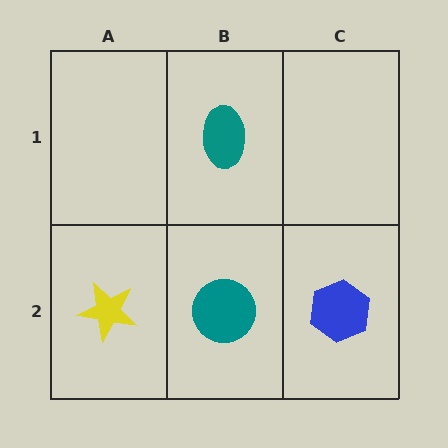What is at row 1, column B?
A teal ellipse.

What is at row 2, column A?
A yellow star.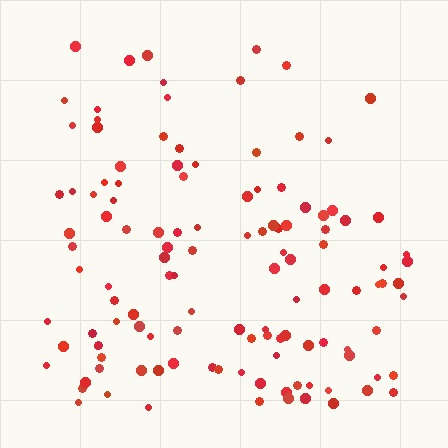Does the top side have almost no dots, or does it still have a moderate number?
Still a moderate number, just noticeably fewer than the bottom.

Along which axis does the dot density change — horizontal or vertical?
Vertical.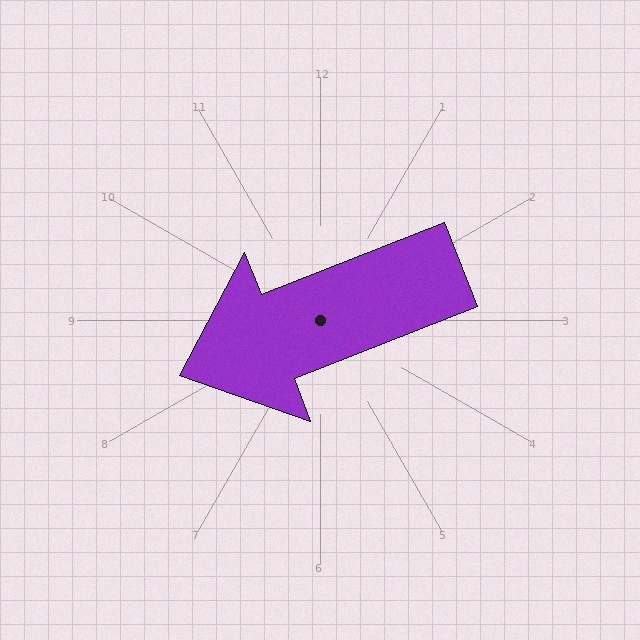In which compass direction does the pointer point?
West.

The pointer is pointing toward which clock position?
Roughly 8 o'clock.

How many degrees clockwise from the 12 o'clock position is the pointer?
Approximately 249 degrees.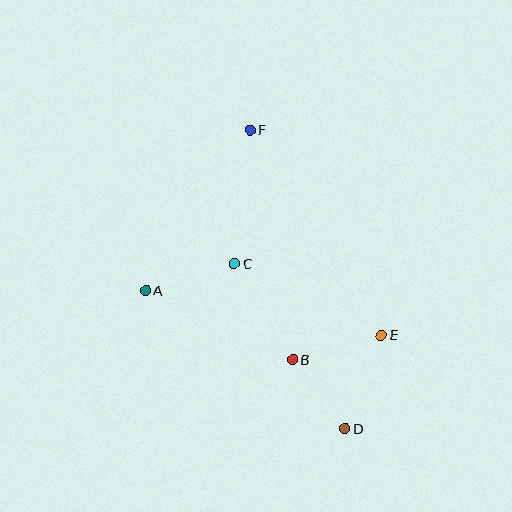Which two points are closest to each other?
Points B and D are closest to each other.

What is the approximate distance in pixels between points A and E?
The distance between A and E is approximately 240 pixels.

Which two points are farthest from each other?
Points D and F are farthest from each other.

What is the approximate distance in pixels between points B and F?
The distance between B and F is approximately 234 pixels.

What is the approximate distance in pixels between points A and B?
The distance between A and B is approximately 163 pixels.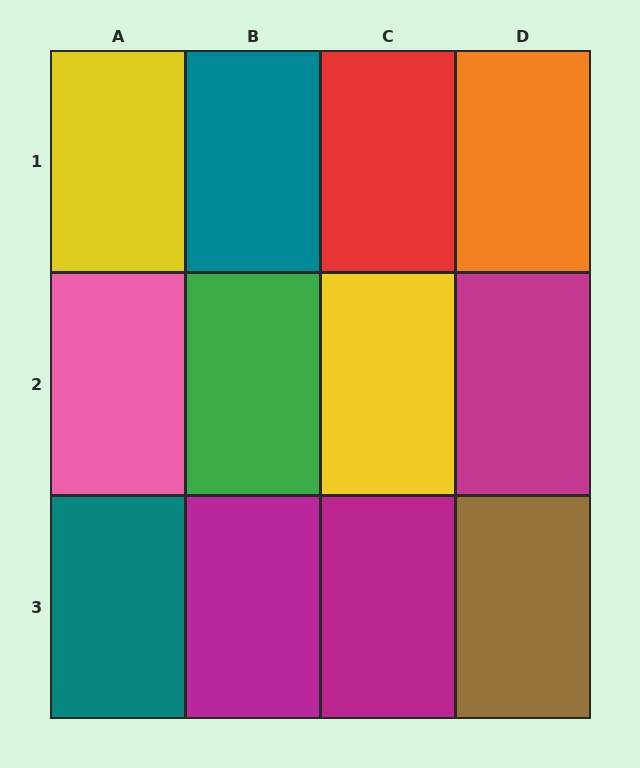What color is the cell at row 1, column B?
Teal.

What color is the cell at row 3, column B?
Magenta.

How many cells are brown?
1 cell is brown.